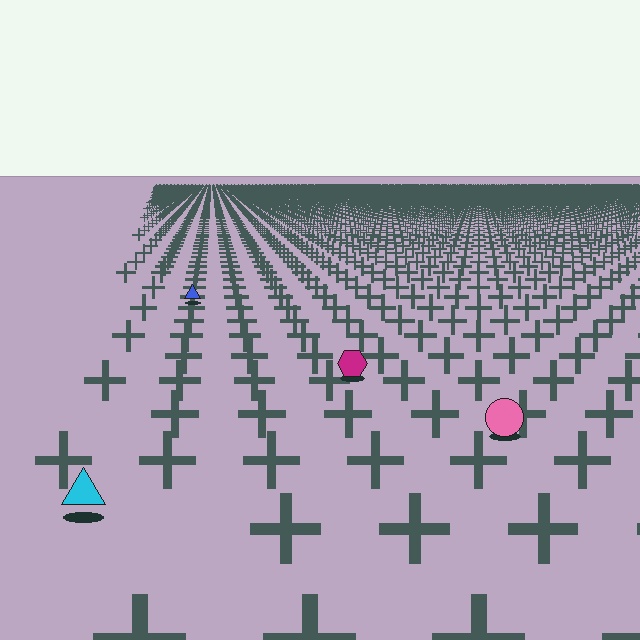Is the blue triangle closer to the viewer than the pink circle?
No. The pink circle is closer — you can tell from the texture gradient: the ground texture is coarser near it.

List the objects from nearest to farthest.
From nearest to farthest: the cyan triangle, the pink circle, the magenta hexagon, the blue triangle.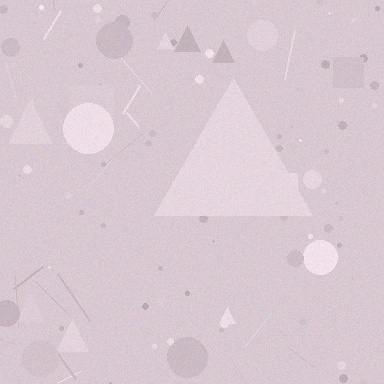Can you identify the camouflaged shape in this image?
The camouflaged shape is a triangle.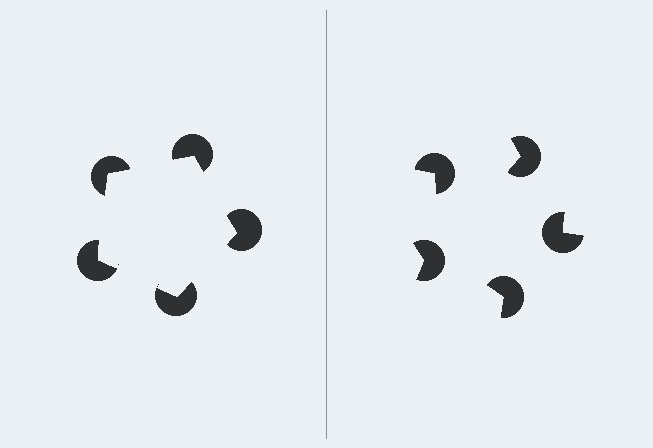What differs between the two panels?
The pac-man discs are positioned identically on both sides; only the wedge orientations differ. On the left they align to a pentagon; on the right they are misaligned.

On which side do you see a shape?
An illusory pentagon appears on the left side. On the right side the wedge cuts are rotated, so no coherent shape forms.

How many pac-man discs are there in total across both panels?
10 — 5 on each side.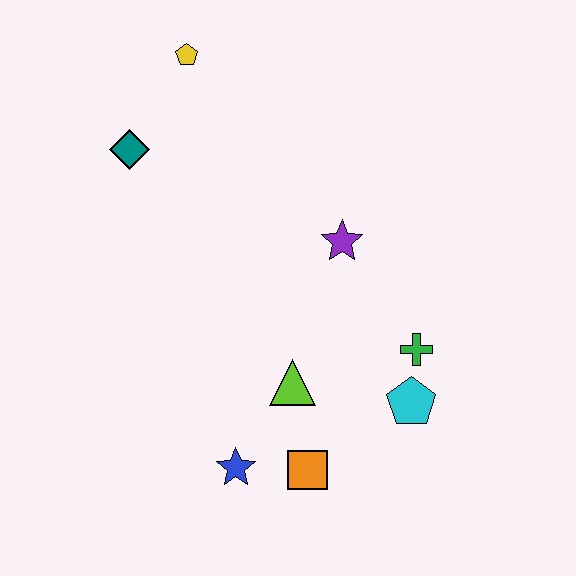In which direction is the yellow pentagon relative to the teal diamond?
The yellow pentagon is above the teal diamond.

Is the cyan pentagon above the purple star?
No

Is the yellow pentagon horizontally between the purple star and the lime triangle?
No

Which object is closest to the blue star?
The orange square is closest to the blue star.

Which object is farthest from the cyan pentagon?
The yellow pentagon is farthest from the cyan pentagon.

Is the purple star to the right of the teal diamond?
Yes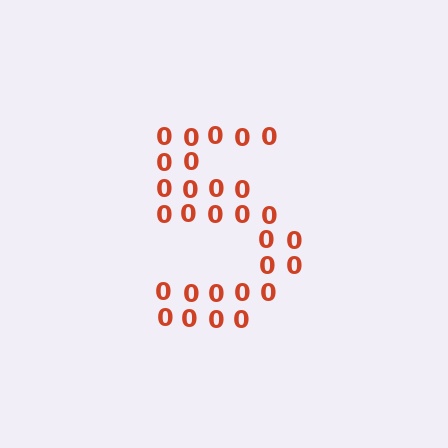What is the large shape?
The large shape is the digit 5.